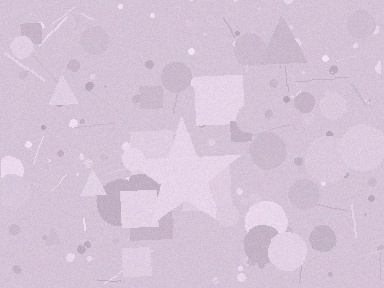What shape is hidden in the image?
A star is hidden in the image.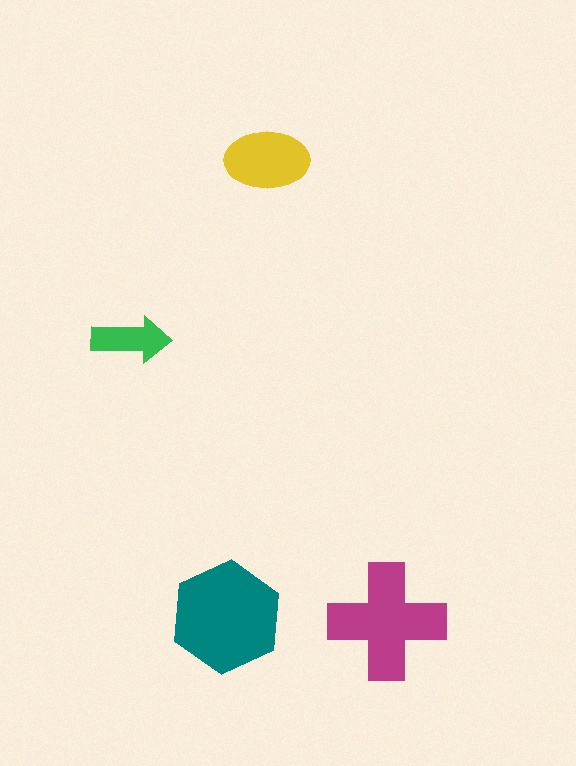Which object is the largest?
The teal hexagon.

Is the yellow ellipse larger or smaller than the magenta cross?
Smaller.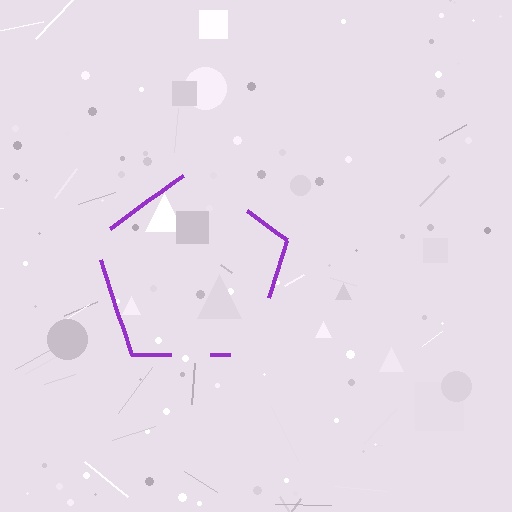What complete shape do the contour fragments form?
The contour fragments form a pentagon.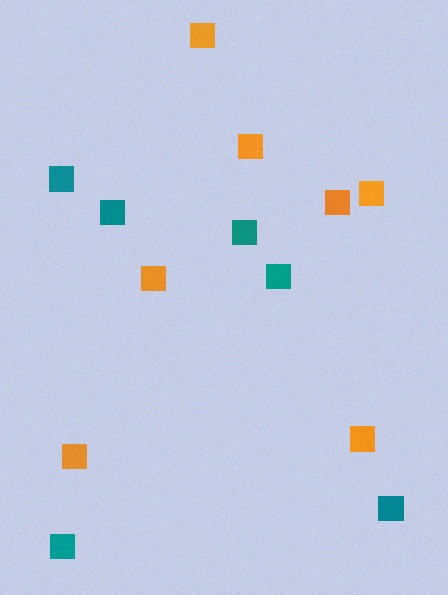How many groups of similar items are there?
There are 2 groups: one group of orange squares (7) and one group of teal squares (6).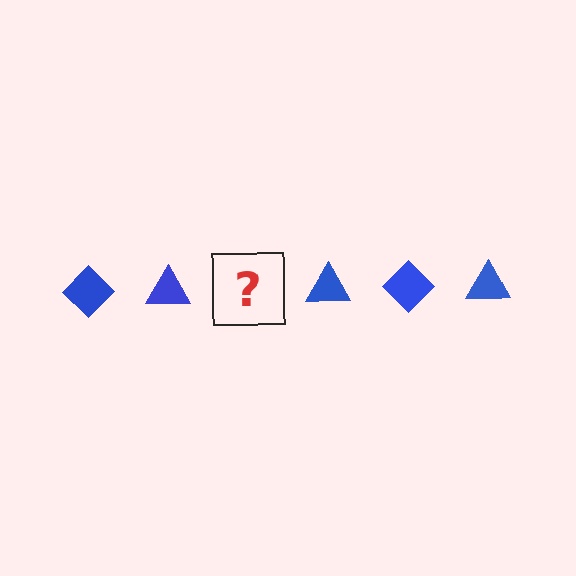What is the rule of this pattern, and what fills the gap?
The rule is that the pattern cycles through diamond, triangle shapes in blue. The gap should be filled with a blue diamond.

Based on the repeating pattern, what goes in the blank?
The blank should be a blue diamond.